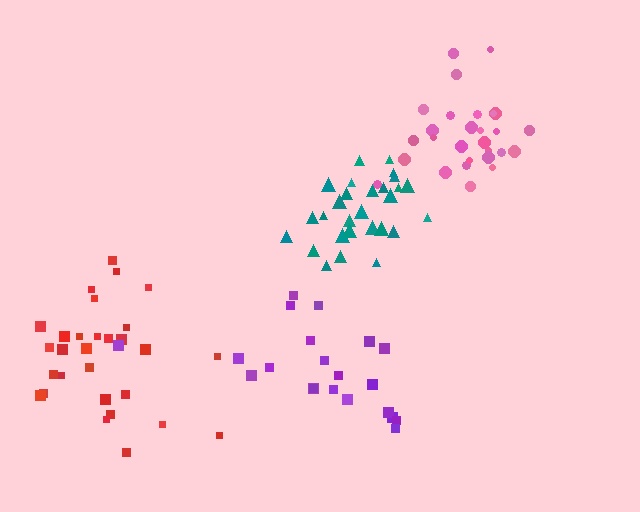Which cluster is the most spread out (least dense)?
Purple.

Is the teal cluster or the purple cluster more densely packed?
Teal.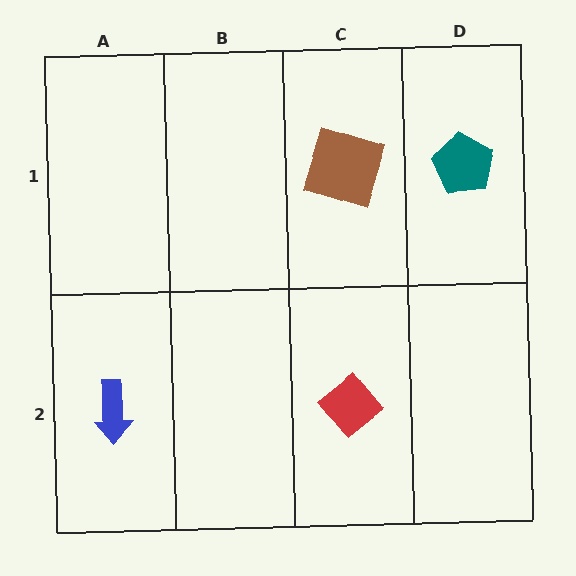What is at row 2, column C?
A red diamond.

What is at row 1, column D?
A teal pentagon.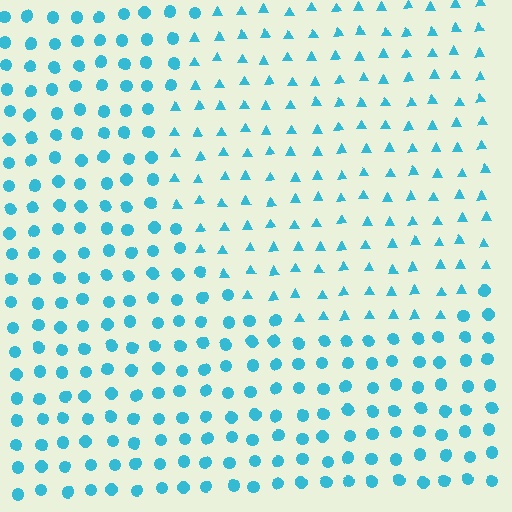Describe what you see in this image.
The image is filled with small cyan elements arranged in a uniform grid. A circle-shaped region contains triangles, while the surrounding area contains circles. The boundary is defined purely by the change in element shape.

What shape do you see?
I see a circle.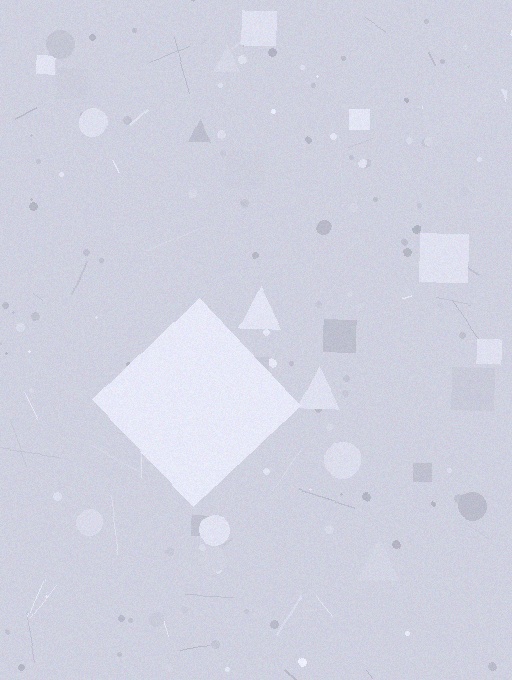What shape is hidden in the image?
A diamond is hidden in the image.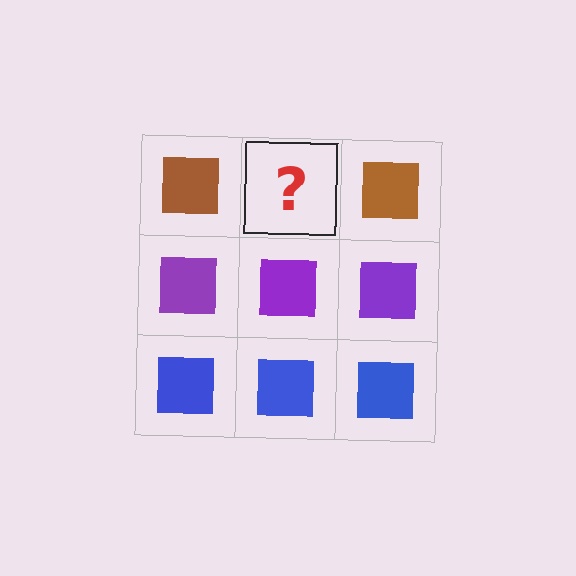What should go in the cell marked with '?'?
The missing cell should contain a brown square.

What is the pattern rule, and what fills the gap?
The rule is that each row has a consistent color. The gap should be filled with a brown square.